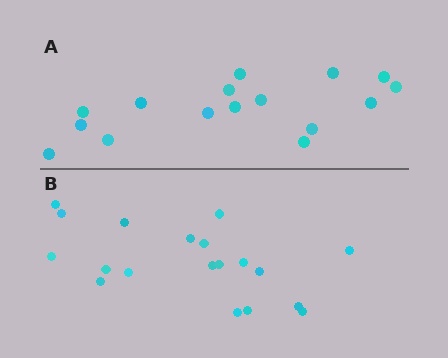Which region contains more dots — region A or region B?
Region B (the bottom region) has more dots.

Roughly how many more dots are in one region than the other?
Region B has just a few more — roughly 2 or 3 more dots than region A.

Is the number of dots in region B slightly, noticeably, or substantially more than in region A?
Region B has only slightly more — the two regions are fairly close. The ratio is roughly 1.2 to 1.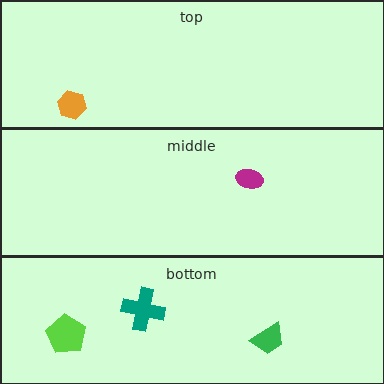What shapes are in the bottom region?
The green trapezoid, the teal cross, the lime pentagon.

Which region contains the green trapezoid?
The bottom region.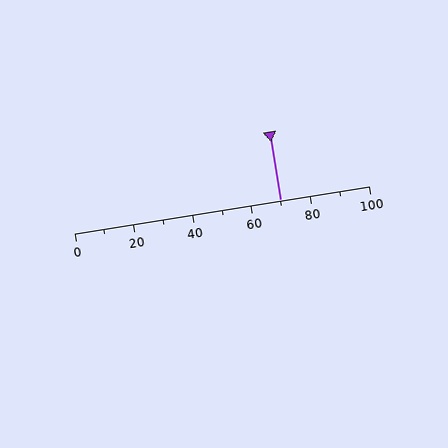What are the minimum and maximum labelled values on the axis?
The axis runs from 0 to 100.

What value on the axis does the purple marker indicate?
The marker indicates approximately 70.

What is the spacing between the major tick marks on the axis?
The major ticks are spaced 20 apart.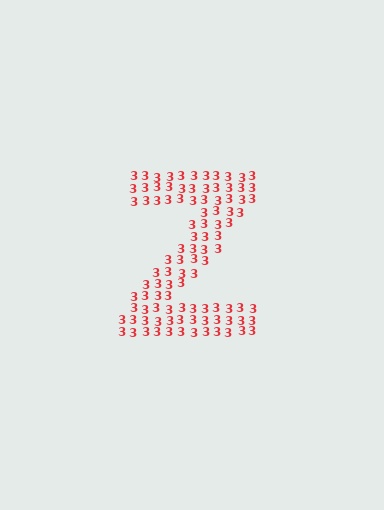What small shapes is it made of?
It is made of small digit 3's.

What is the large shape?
The large shape is the letter Z.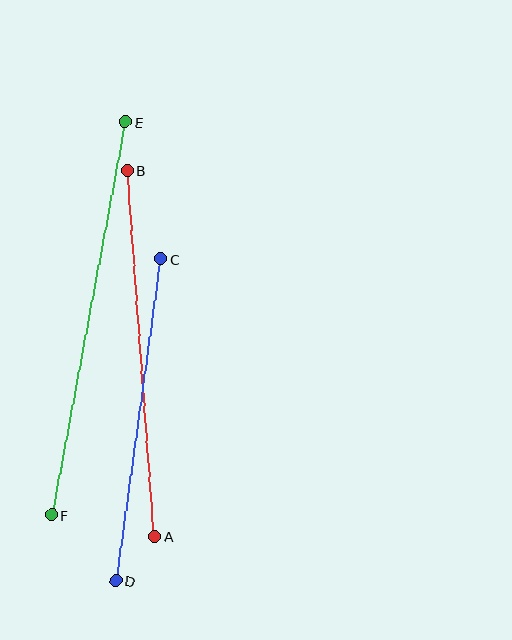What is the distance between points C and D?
The distance is approximately 325 pixels.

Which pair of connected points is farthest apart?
Points E and F are farthest apart.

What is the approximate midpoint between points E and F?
The midpoint is at approximately (89, 319) pixels.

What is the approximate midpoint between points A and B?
The midpoint is at approximately (141, 353) pixels.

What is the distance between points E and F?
The distance is approximately 400 pixels.